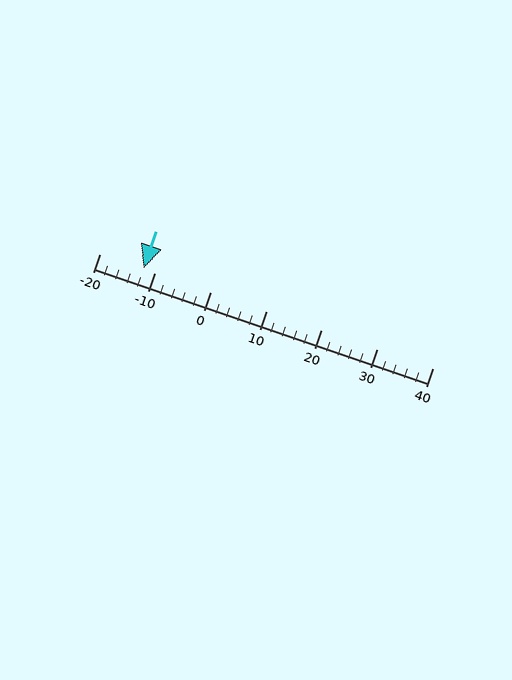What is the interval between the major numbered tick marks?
The major tick marks are spaced 10 units apart.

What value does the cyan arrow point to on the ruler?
The cyan arrow points to approximately -12.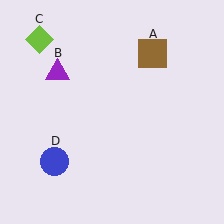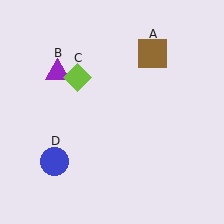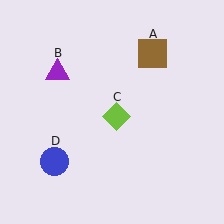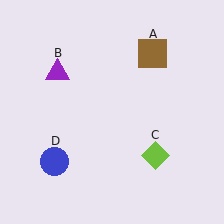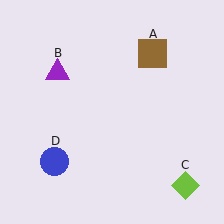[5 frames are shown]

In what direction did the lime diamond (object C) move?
The lime diamond (object C) moved down and to the right.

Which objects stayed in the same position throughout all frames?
Brown square (object A) and purple triangle (object B) and blue circle (object D) remained stationary.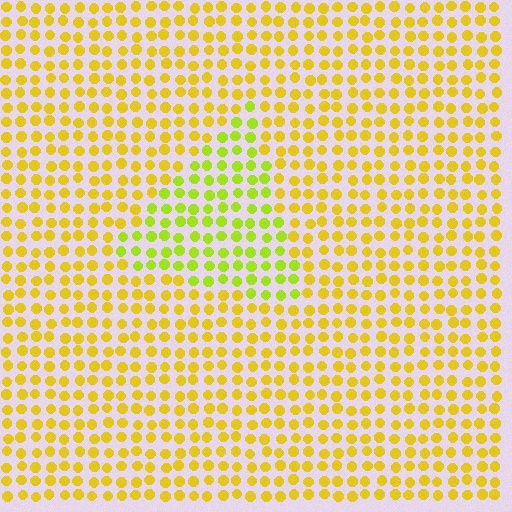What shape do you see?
I see a triangle.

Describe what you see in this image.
The image is filled with small yellow elements in a uniform arrangement. A triangle-shaped region is visible where the elements are tinted to a slightly different hue, forming a subtle color boundary.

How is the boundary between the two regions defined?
The boundary is defined purely by a slight shift in hue (about 30 degrees). Spacing, size, and orientation are identical on both sides.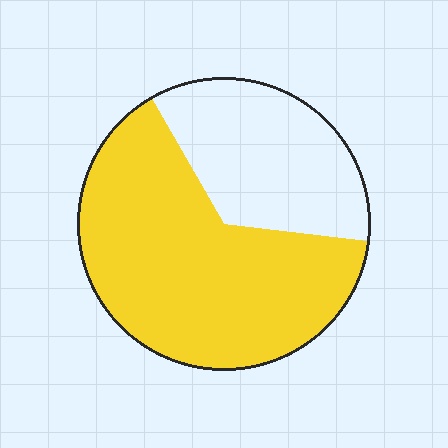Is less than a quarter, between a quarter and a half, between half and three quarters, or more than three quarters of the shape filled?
Between half and three quarters.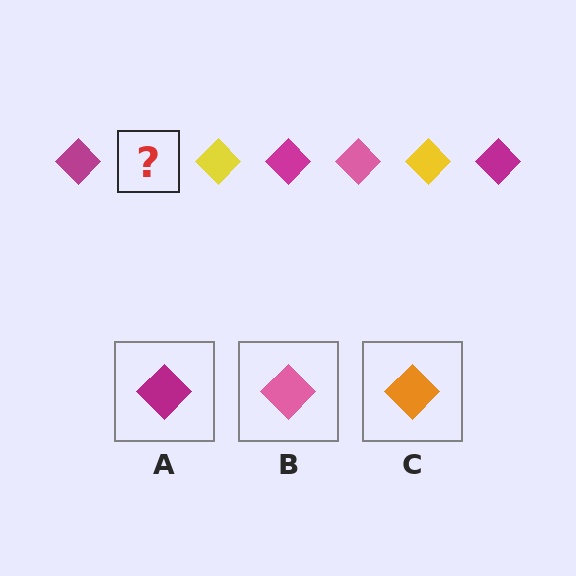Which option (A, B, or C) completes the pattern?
B.